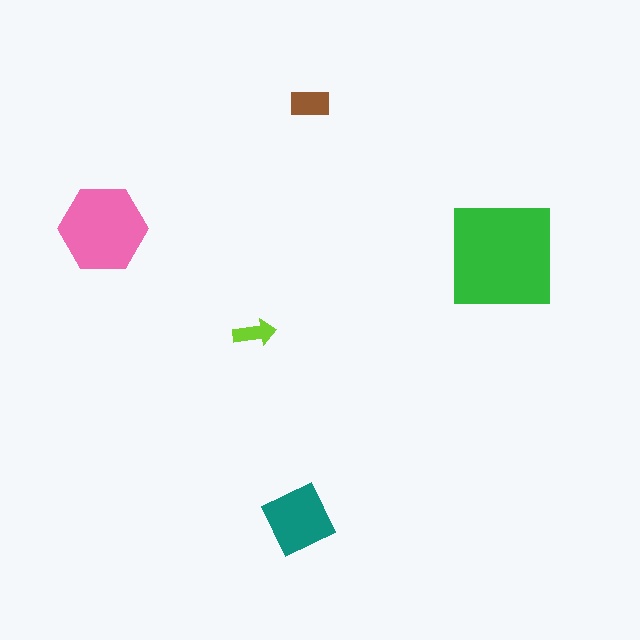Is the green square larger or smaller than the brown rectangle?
Larger.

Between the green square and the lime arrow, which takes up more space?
The green square.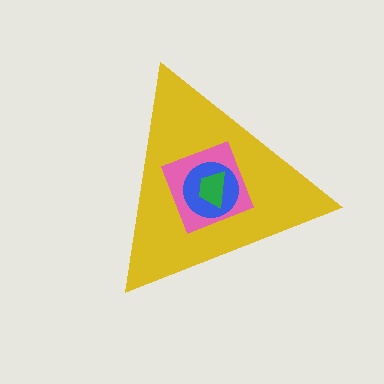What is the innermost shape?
The green trapezoid.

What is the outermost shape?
The yellow triangle.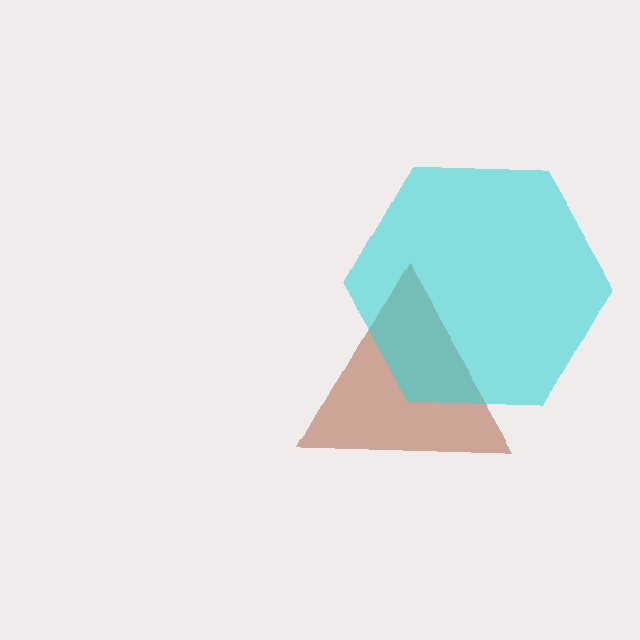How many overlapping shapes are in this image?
There are 2 overlapping shapes in the image.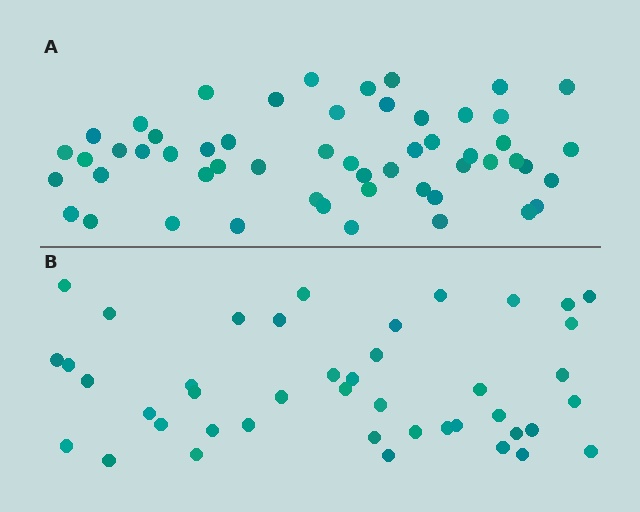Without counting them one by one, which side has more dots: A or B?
Region A (the top region) has more dots.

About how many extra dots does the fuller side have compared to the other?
Region A has roughly 12 or so more dots than region B.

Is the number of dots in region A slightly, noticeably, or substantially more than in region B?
Region A has noticeably more, but not dramatically so. The ratio is roughly 1.3 to 1.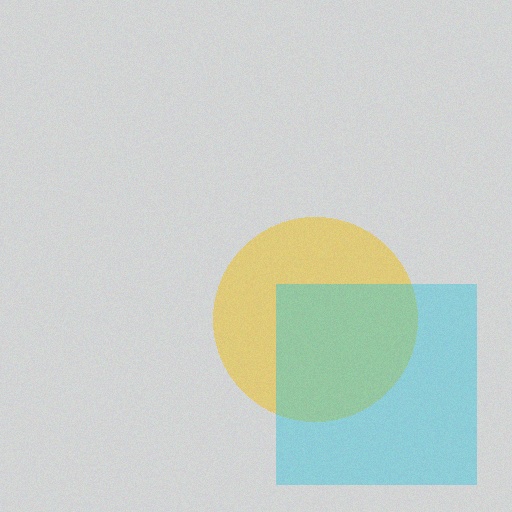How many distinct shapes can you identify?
There are 2 distinct shapes: a yellow circle, a cyan square.